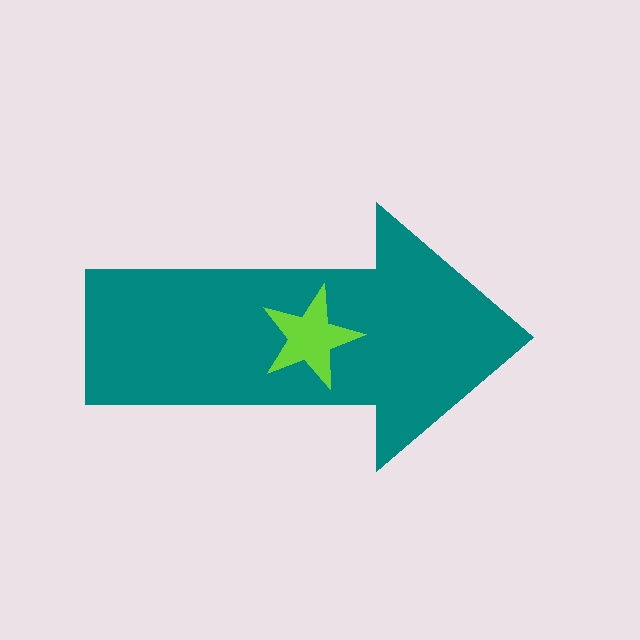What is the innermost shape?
The lime star.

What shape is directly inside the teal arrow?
The lime star.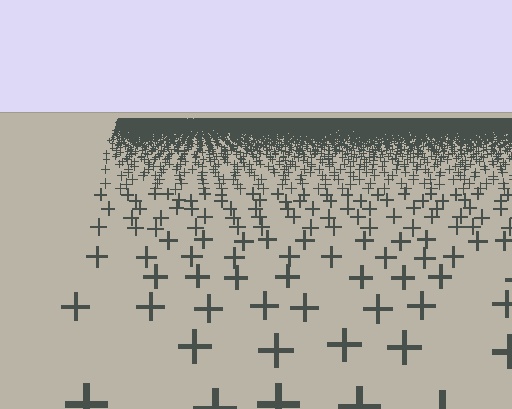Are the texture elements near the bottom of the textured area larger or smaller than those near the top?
Larger. Near the bottom, elements are closer to the viewer and appear at a bigger on-screen size.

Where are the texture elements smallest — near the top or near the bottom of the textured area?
Near the top.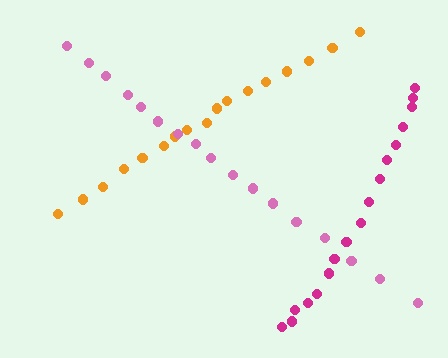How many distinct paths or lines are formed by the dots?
There are 3 distinct paths.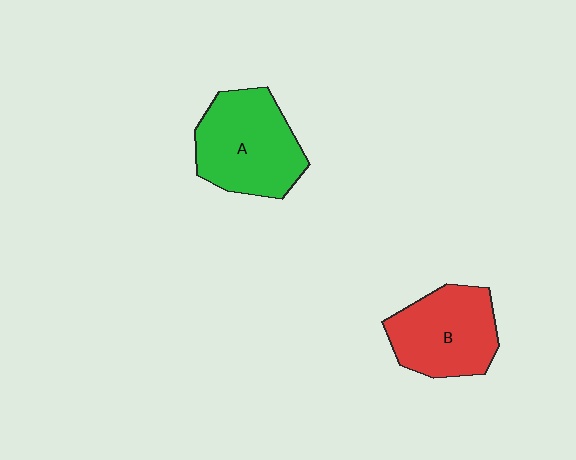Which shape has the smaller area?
Shape B (red).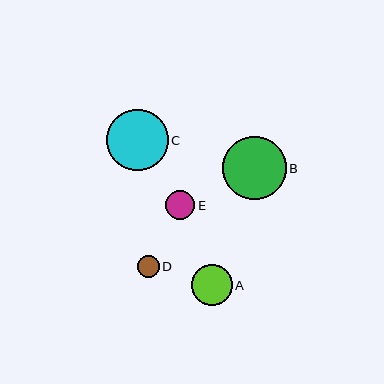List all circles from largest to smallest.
From largest to smallest: B, C, A, E, D.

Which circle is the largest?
Circle B is the largest with a size of approximately 63 pixels.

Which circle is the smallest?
Circle D is the smallest with a size of approximately 22 pixels.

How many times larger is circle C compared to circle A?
Circle C is approximately 1.5 times the size of circle A.